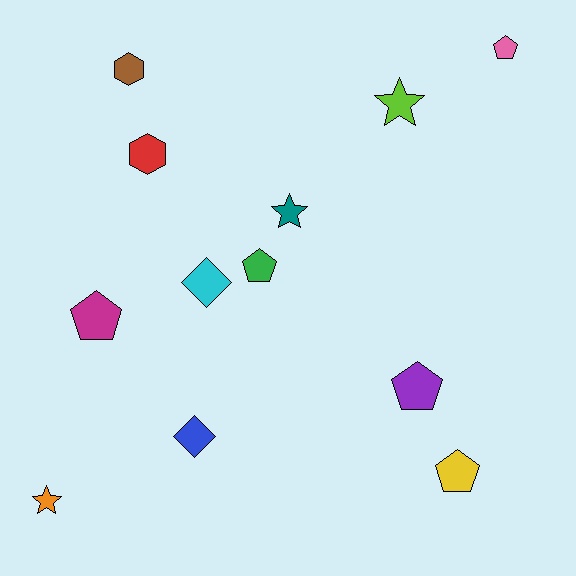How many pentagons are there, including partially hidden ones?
There are 5 pentagons.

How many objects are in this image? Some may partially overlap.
There are 12 objects.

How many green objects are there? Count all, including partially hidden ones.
There is 1 green object.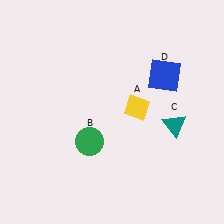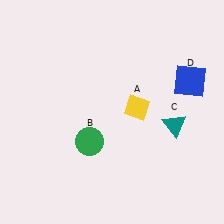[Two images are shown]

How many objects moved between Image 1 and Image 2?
1 object moved between the two images.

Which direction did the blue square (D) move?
The blue square (D) moved right.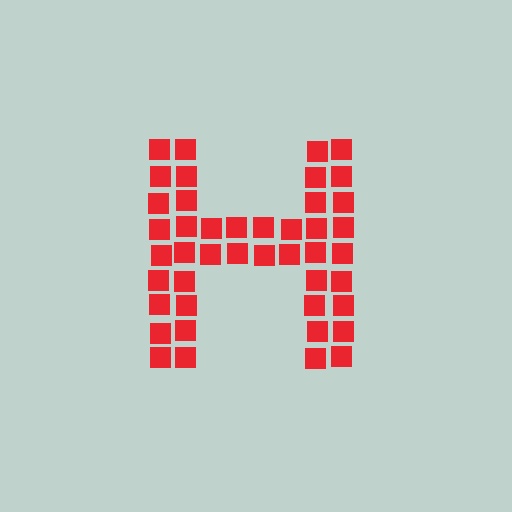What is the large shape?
The large shape is the letter H.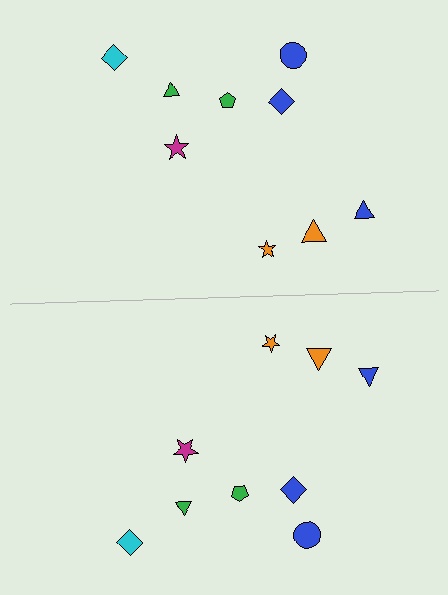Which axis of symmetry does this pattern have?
The pattern has a horizontal axis of symmetry running through the center of the image.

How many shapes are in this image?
There are 18 shapes in this image.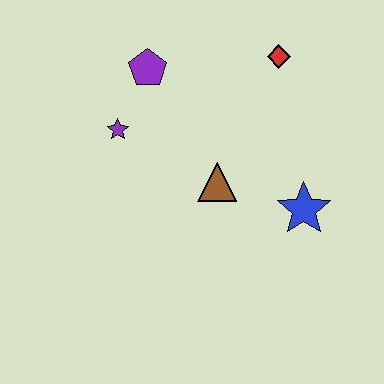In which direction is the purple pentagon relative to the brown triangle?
The purple pentagon is above the brown triangle.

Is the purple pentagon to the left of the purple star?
No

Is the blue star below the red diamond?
Yes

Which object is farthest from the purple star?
The blue star is farthest from the purple star.